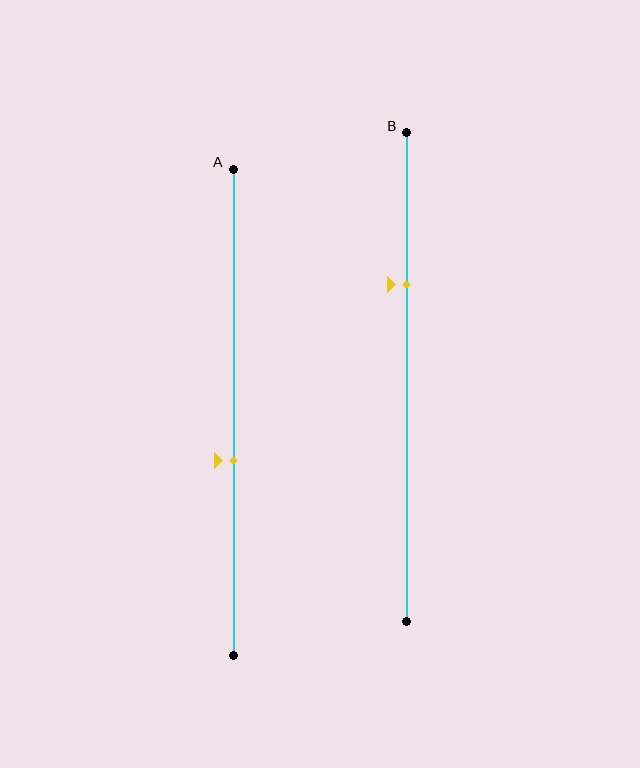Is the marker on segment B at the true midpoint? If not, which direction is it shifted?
No, the marker on segment B is shifted upward by about 19% of the segment length.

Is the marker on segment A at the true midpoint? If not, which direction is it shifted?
No, the marker on segment A is shifted downward by about 10% of the segment length.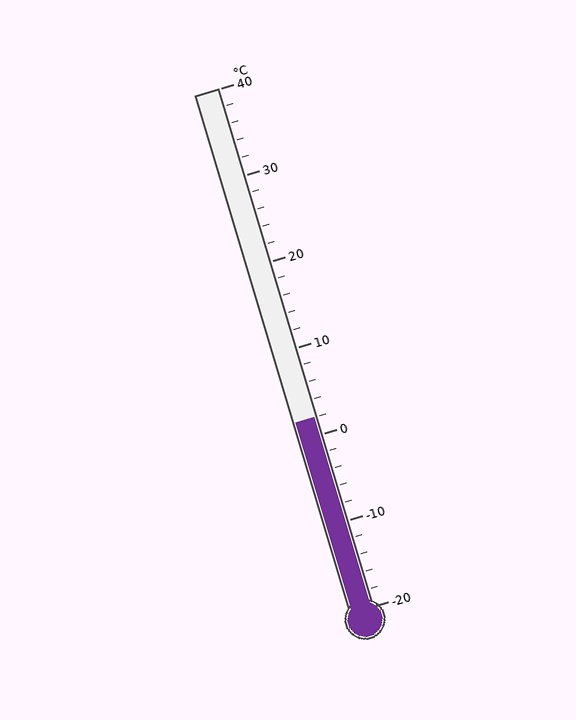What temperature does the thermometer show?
The thermometer shows approximately 2°C.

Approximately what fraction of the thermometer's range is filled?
The thermometer is filled to approximately 35% of its range.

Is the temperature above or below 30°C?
The temperature is below 30°C.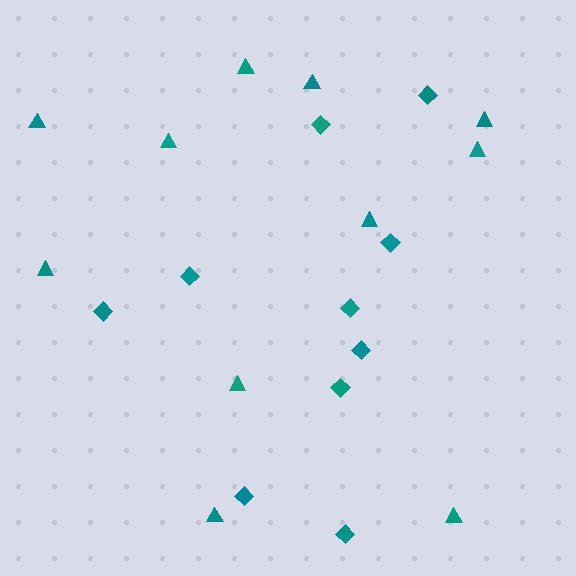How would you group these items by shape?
There are 2 groups: one group of diamonds (10) and one group of triangles (11).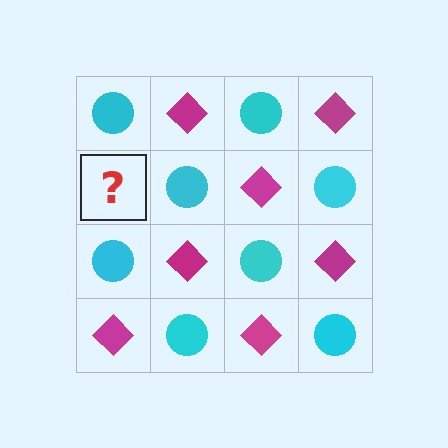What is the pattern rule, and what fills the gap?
The rule is that it alternates cyan circle and magenta diamond in a checkerboard pattern. The gap should be filled with a magenta diamond.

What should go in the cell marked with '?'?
The missing cell should contain a magenta diamond.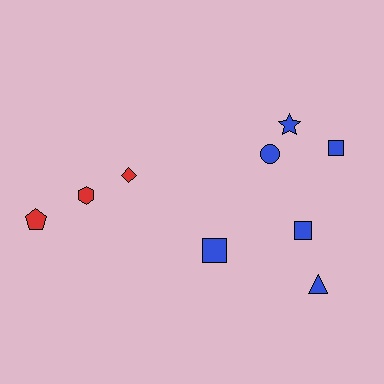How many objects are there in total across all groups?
There are 9 objects.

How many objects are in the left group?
There are 3 objects.